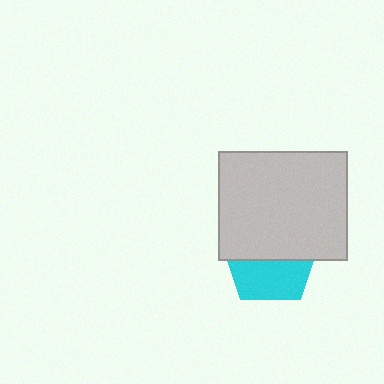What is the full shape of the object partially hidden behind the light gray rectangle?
The partially hidden object is a cyan pentagon.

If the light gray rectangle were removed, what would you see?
You would see the complete cyan pentagon.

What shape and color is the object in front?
The object in front is a light gray rectangle.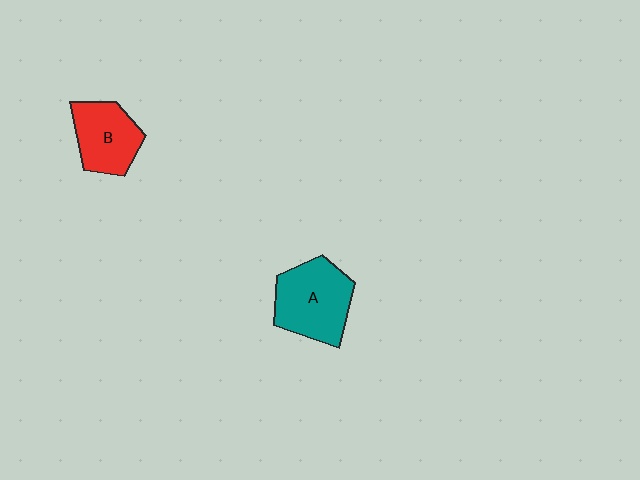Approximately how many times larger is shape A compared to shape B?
Approximately 1.3 times.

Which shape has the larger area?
Shape A (teal).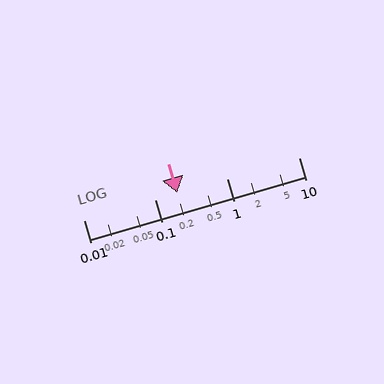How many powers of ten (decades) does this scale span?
The scale spans 3 decades, from 0.01 to 10.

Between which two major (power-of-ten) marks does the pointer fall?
The pointer is between 0.1 and 1.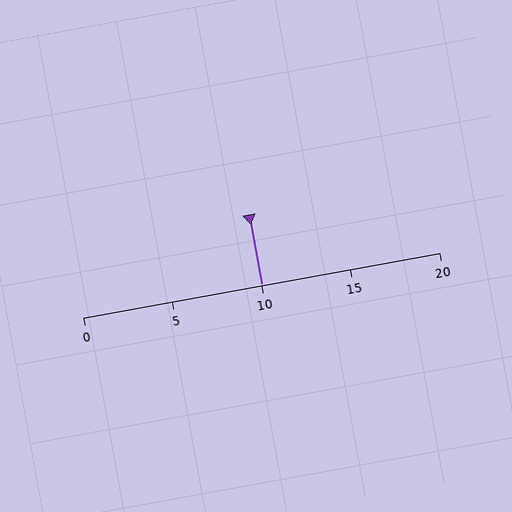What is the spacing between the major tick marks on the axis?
The major ticks are spaced 5 apart.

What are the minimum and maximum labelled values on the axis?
The axis runs from 0 to 20.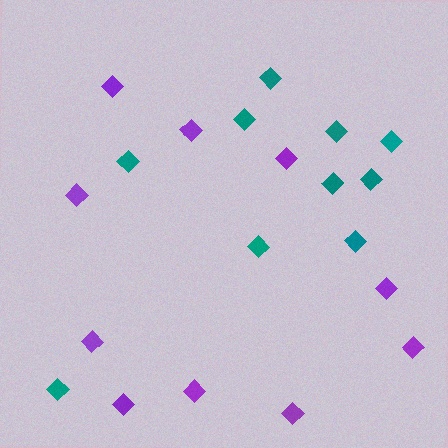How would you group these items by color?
There are 2 groups: one group of purple diamonds (10) and one group of teal diamonds (10).